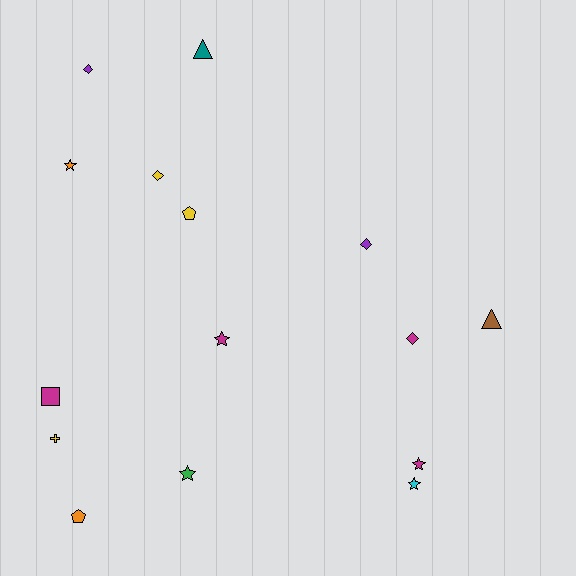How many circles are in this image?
There are no circles.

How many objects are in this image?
There are 15 objects.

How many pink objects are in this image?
There are no pink objects.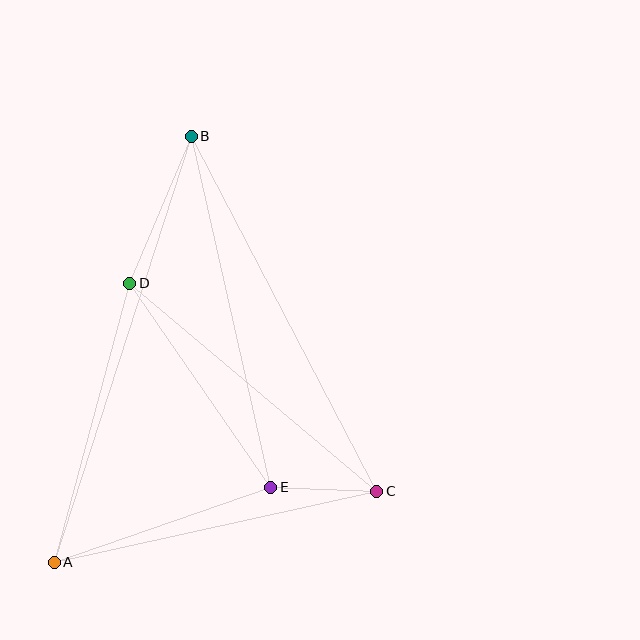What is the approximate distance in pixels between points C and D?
The distance between C and D is approximately 323 pixels.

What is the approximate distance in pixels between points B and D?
The distance between B and D is approximately 160 pixels.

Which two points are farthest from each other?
Points A and B are farthest from each other.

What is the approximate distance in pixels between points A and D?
The distance between A and D is approximately 289 pixels.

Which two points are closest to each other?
Points C and E are closest to each other.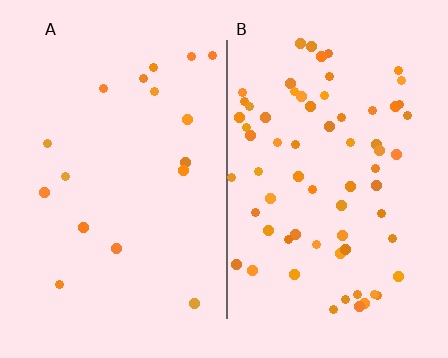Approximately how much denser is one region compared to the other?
Approximately 3.9× — region B over region A.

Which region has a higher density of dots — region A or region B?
B (the right).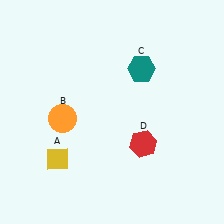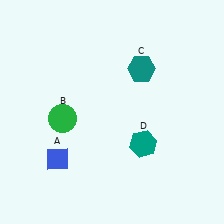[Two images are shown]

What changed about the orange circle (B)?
In Image 1, B is orange. In Image 2, it changed to green.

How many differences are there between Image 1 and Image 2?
There are 3 differences between the two images.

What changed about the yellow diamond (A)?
In Image 1, A is yellow. In Image 2, it changed to blue.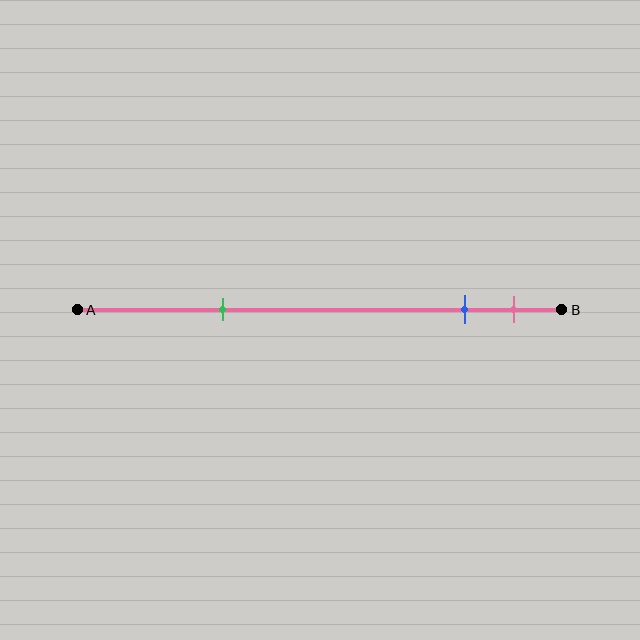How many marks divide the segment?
There are 3 marks dividing the segment.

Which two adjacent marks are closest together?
The blue and pink marks are the closest adjacent pair.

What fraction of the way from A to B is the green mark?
The green mark is approximately 30% (0.3) of the way from A to B.